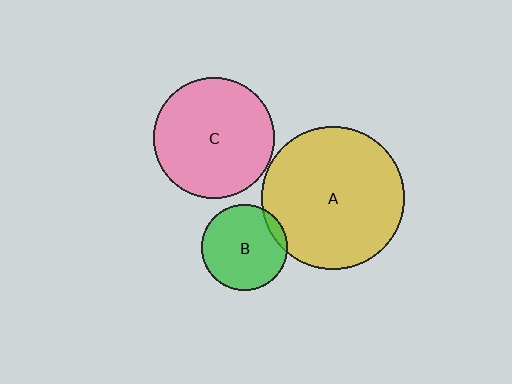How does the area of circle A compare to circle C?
Approximately 1.4 times.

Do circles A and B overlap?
Yes.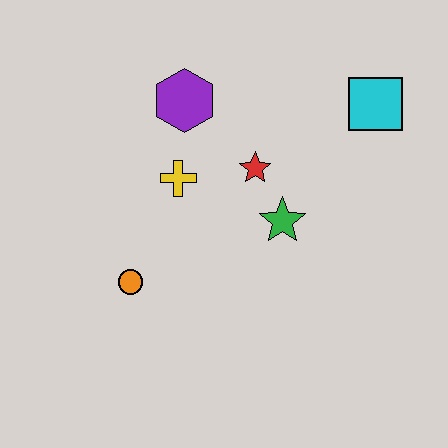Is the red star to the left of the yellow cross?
No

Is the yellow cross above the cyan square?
No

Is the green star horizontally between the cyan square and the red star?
Yes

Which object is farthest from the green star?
The orange circle is farthest from the green star.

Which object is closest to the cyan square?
The red star is closest to the cyan square.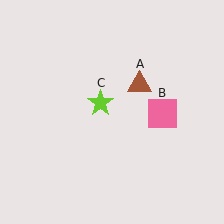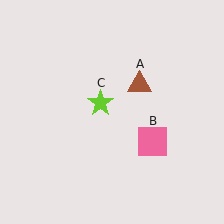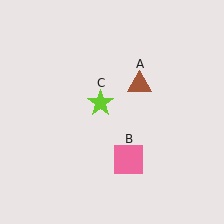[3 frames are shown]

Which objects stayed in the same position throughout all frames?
Brown triangle (object A) and lime star (object C) remained stationary.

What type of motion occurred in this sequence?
The pink square (object B) rotated clockwise around the center of the scene.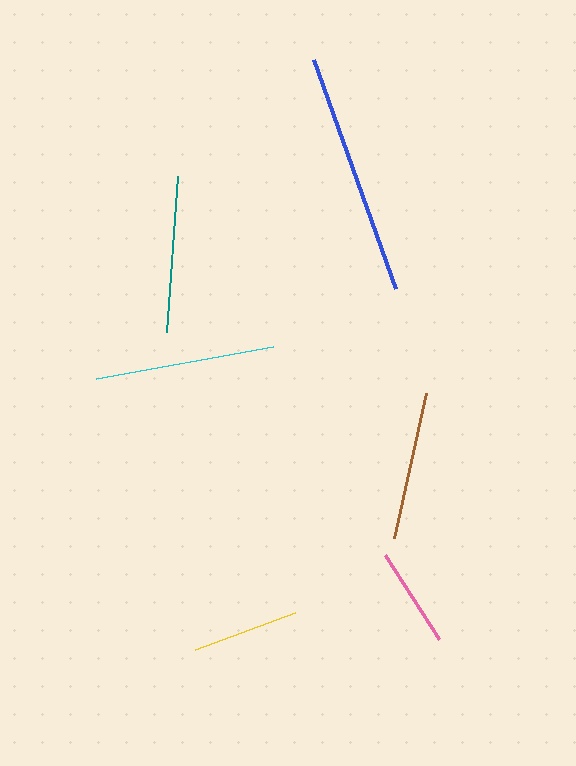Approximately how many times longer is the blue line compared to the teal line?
The blue line is approximately 1.6 times the length of the teal line.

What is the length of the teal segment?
The teal segment is approximately 156 pixels long.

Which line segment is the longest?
The blue line is the longest at approximately 244 pixels.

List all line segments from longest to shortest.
From longest to shortest: blue, cyan, teal, brown, yellow, pink.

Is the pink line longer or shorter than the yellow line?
The yellow line is longer than the pink line.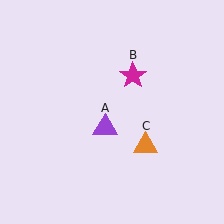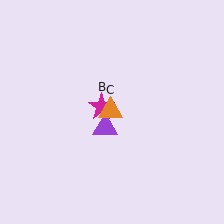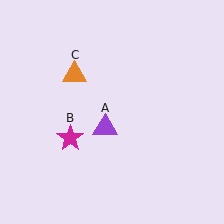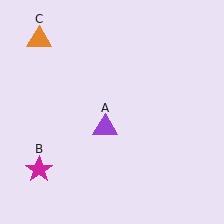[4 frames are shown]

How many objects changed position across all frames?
2 objects changed position: magenta star (object B), orange triangle (object C).